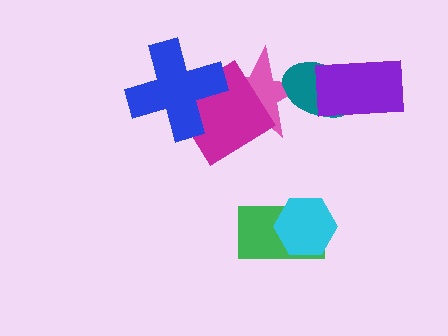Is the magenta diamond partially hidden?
Yes, it is partially covered by another shape.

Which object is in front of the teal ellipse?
The purple rectangle is in front of the teal ellipse.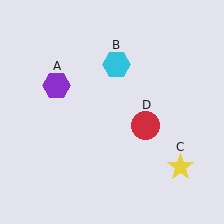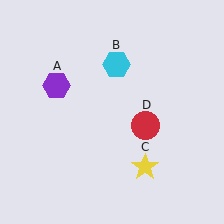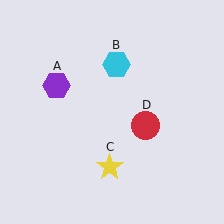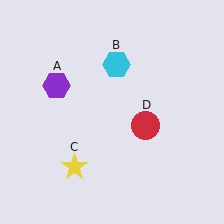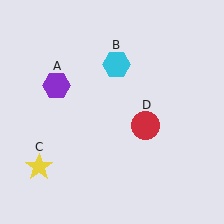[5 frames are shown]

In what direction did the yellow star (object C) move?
The yellow star (object C) moved left.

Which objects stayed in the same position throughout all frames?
Purple hexagon (object A) and cyan hexagon (object B) and red circle (object D) remained stationary.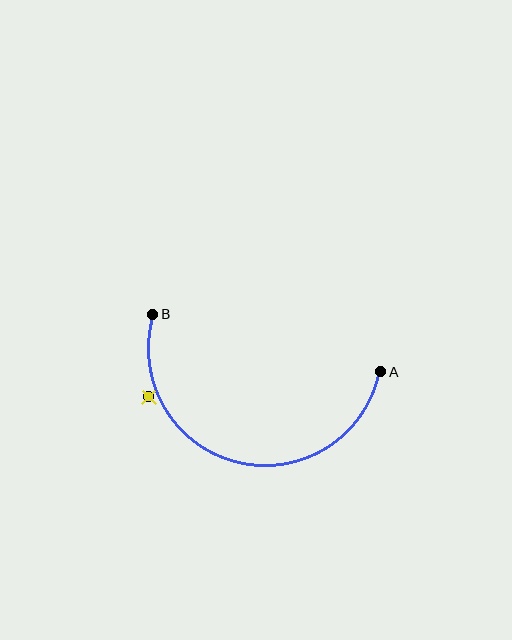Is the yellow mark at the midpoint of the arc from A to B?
No — the yellow mark does not lie on the arc at all. It sits slightly outside the curve.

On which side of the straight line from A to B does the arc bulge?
The arc bulges below the straight line connecting A and B.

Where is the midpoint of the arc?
The arc midpoint is the point on the curve farthest from the straight line joining A and B. It sits below that line.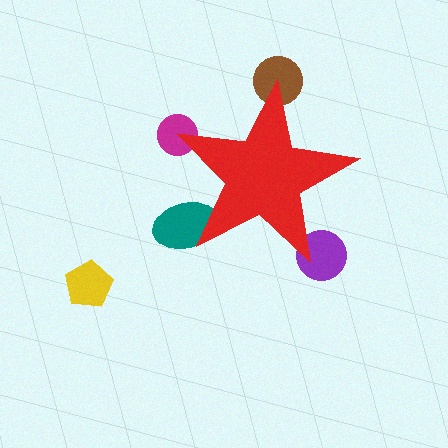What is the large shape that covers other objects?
A red star.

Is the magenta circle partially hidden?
Yes, the magenta circle is partially hidden behind the red star.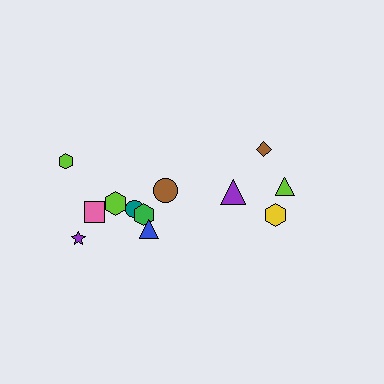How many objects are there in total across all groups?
There are 12 objects.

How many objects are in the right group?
There are 4 objects.